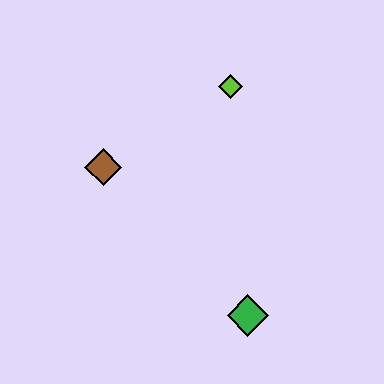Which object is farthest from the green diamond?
The lime diamond is farthest from the green diamond.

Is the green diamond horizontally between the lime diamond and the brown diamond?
No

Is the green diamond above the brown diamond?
No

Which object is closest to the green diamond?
The brown diamond is closest to the green diamond.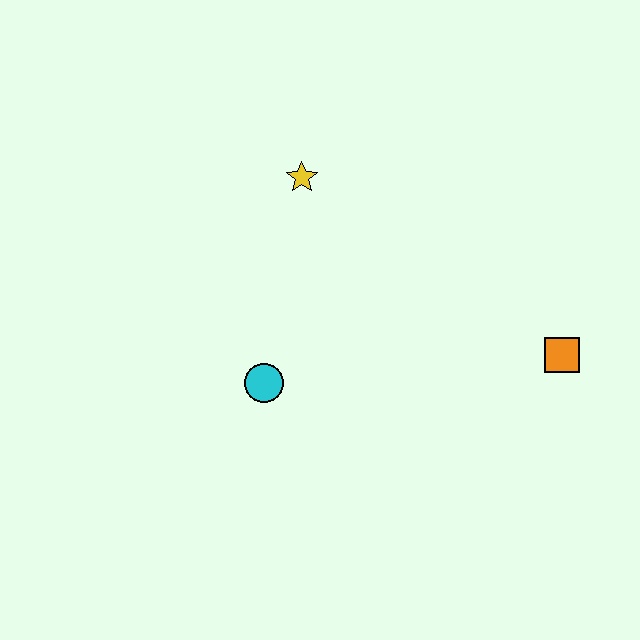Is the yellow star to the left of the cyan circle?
No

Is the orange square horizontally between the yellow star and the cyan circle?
No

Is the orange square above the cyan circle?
Yes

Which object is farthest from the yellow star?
The orange square is farthest from the yellow star.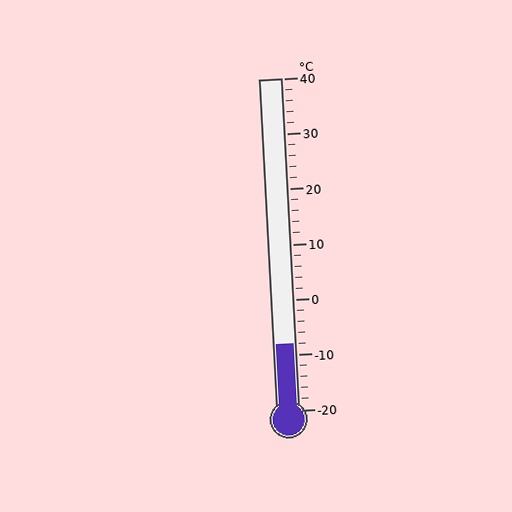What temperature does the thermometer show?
The thermometer shows approximately -8°C.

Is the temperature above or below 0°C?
The temperature is below 0°C.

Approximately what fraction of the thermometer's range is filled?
The thermometer is filled to approximately 20% of its range.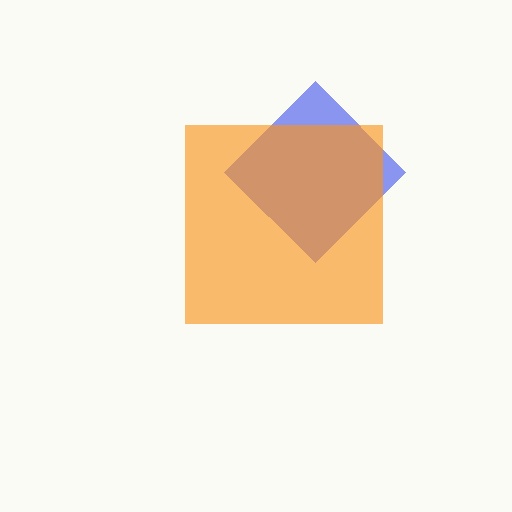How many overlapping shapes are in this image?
There are 2 overlapping shapes in the image.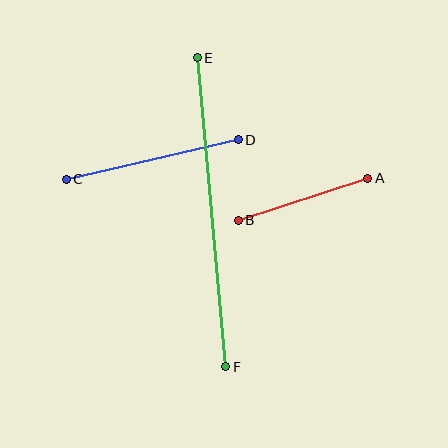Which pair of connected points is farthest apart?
Points E and F are farthest apart.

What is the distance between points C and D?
The distance is approximately 177 pixels.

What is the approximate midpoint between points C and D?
The midpoint is at approximately (152, 160) pixels.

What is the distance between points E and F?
The distance is approximately 310 pixels.